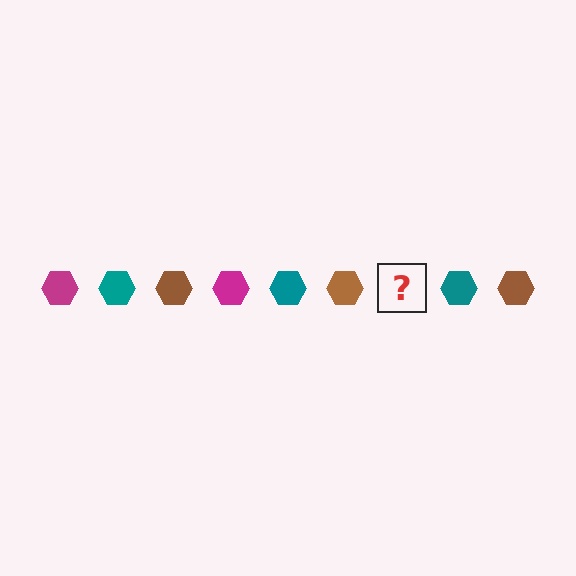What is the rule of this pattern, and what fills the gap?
The rule is that the pattern cycles through magenta, teal, brown hexagons. The gap should be filled with a magenta hexagon.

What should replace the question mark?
The question mark should be replaced with a magenta hexagon.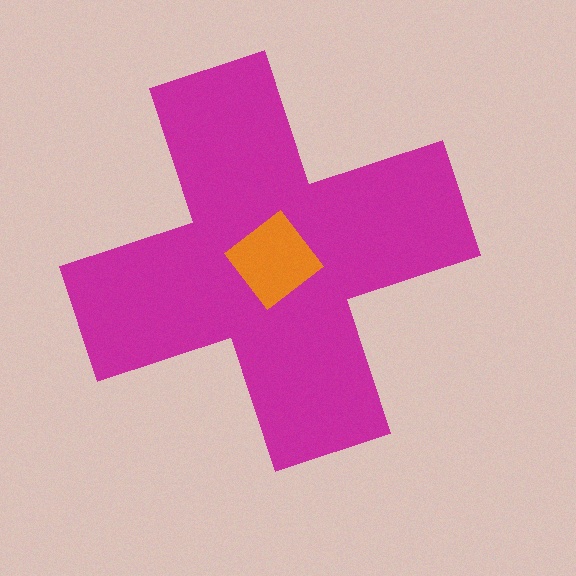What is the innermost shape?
The orange diamond.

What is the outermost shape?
The magenta cross.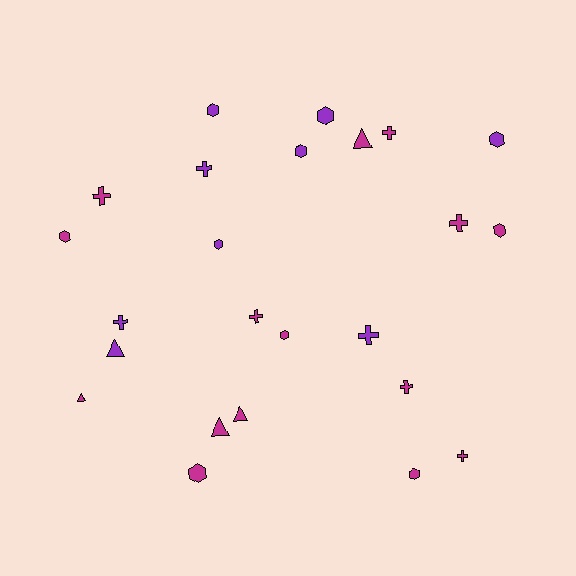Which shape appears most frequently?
Hexagon, with 10 objects.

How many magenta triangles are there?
There are 4 magenta triangles.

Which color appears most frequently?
Magenta, with 15 objects.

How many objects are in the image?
There are 24 objects.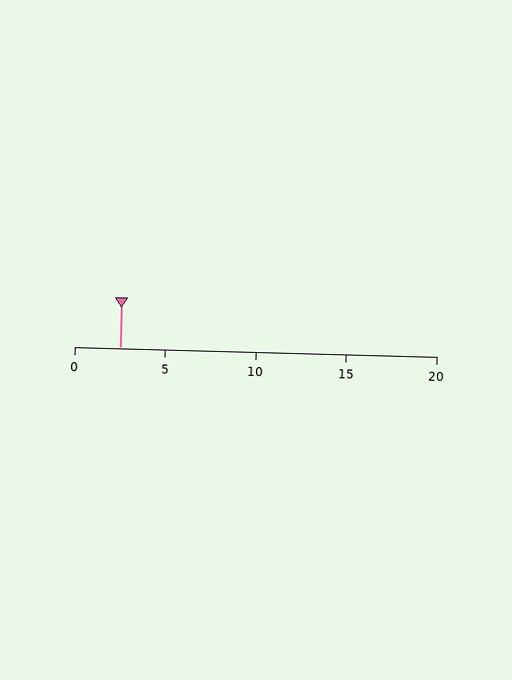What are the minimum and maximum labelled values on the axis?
The axis runs from 0 to 20.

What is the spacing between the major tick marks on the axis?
The major ticks are spaced 5 apart.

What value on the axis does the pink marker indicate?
The marker indicates approximately 2.5.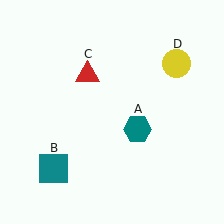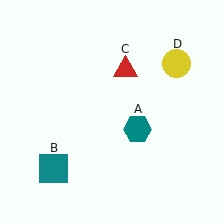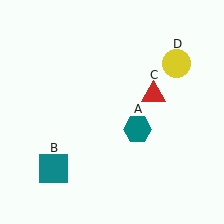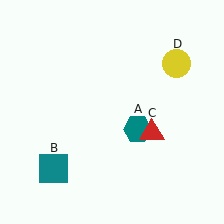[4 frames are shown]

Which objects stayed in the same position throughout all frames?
Teal hexagon (object A) and teal square (object B) and yellow circle (object D) remained stationary.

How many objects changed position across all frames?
1 object changed position: red triangle (object C).